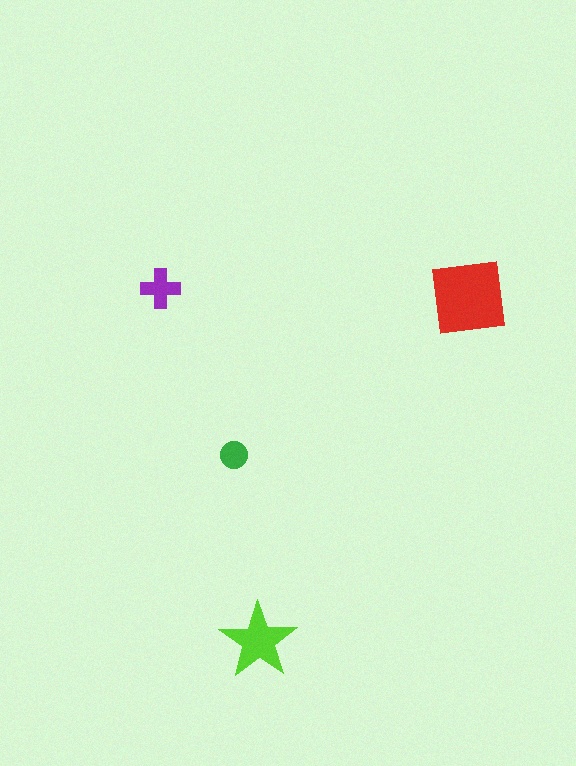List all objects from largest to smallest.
The red square, the lime star, the purple cross, the green circle.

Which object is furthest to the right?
The red square is rightmost.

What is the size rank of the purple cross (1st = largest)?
3rd.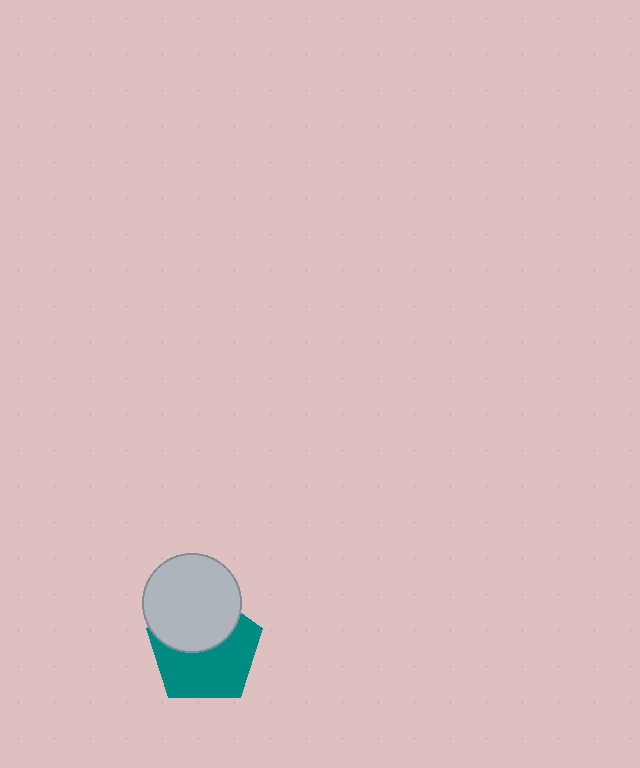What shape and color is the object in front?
The object in front is a light gray circle.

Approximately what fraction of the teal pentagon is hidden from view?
Roughly 42% of the teal pentagon is hidden behind the light gray circle.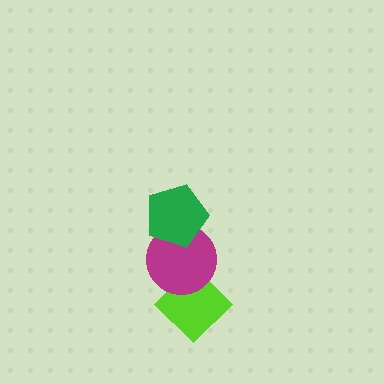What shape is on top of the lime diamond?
The magenta circle is on top of the lime diamond.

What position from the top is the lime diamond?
The lime diamond is 3rd from the top.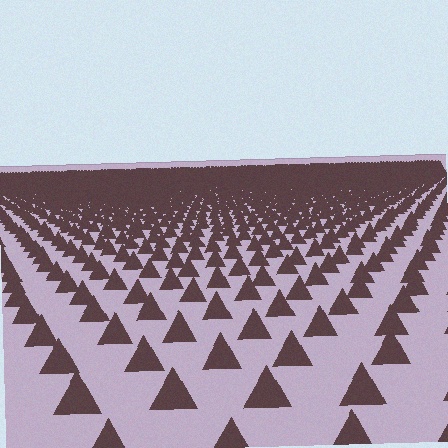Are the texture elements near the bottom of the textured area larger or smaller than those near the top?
Larger. Near the bottom, elements are closer to the viewer and appear at a bigger on-screen size.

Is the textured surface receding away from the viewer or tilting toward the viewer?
The surface is receding away from the viewer. Texture elements get smaller and denser toward the top.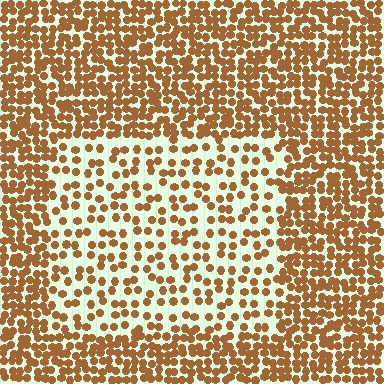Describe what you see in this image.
The image contains small brown elements arranged at two different densities. A rectangle-shaped region is visible where the elements are less densely packed than the surrounding area.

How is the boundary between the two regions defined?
The boundary is defined by a change in element density (approximately 2.1x ratio). All elements are the same color, size, and shape.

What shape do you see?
I see a rectangle.